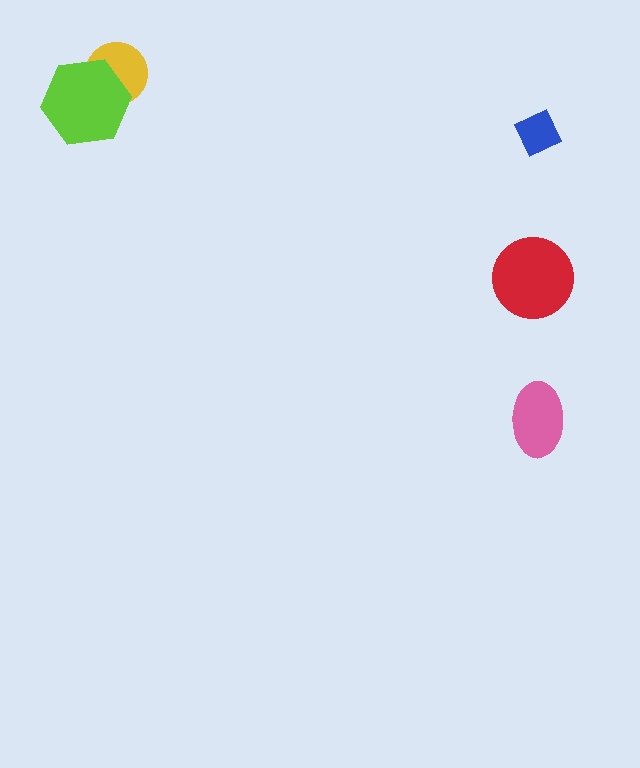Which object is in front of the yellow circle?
The lime hexagon is in front of the yellow circle.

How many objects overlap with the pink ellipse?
0 objects overlap with the pink ellipse.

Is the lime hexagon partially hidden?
No, no other shape covers it.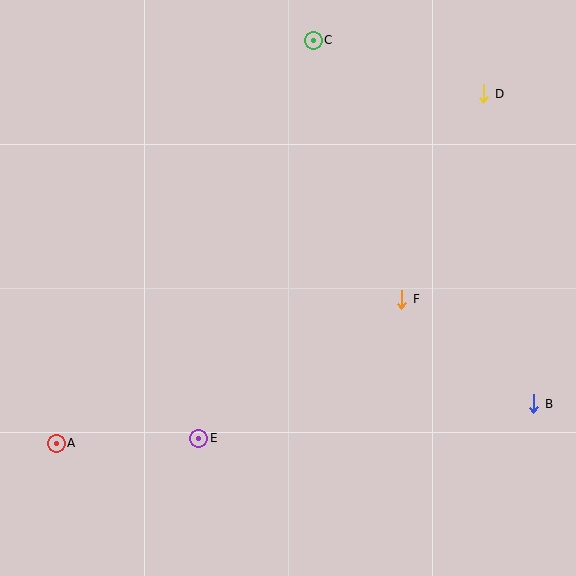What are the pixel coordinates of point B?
Point B is at (534, 404).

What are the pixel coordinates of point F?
Point F is at (402, 299).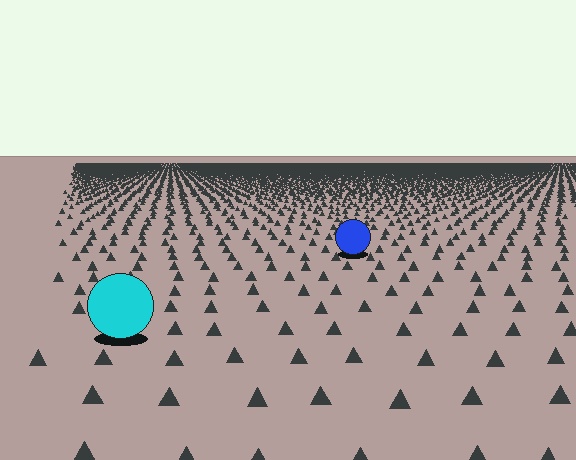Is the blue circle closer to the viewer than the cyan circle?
No. The cyan circle is closer — you can tell from the texture gradient: the ground texture is coarser near it.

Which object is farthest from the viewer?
The blue circle is farthest from the viewer. It appears smaller and the ground texture around it is denser.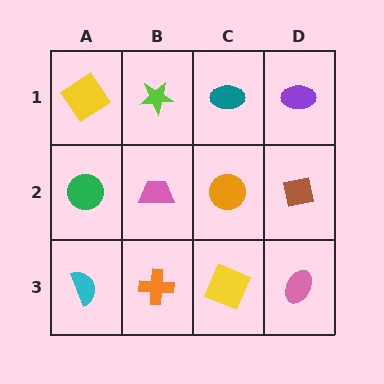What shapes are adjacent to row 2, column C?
A teal ellipse (row 1, column C), a yellow square (row 3, column C), a pink trapezoid (row 2, column B), a brown square (row 2, column D).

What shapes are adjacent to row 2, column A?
A yellow diamond (row 1, column A), a cyan semicircle (row 3, column A), a pink trapezoid (row 2, column B).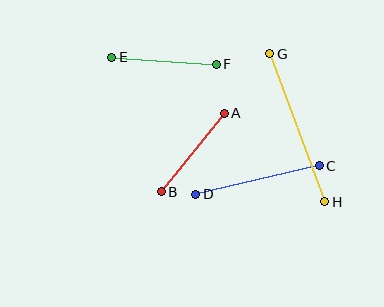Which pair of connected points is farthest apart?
Points G and H are farthest apart.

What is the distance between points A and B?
The distance is approximately 101 pixels.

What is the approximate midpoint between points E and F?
The midpoint is at approximately (164, 61) pixels.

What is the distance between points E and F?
The distance is approximately 105 pixels.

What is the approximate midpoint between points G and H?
The midpoint is at approximately (297, 128) pixels.